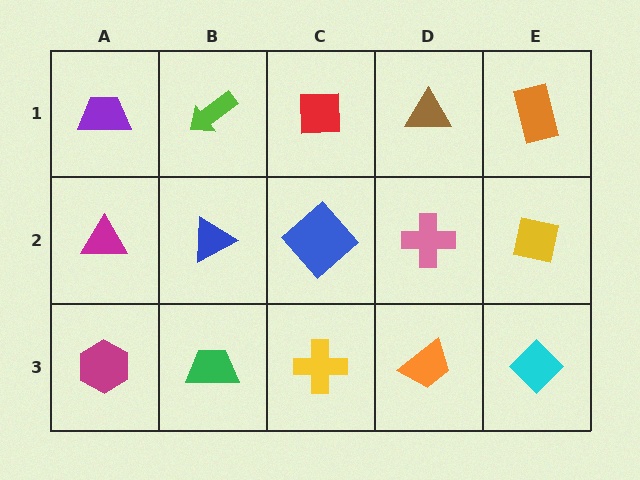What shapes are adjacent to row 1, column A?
A magenta triangle (row 2, column A), a lime arrow (row 1, column B).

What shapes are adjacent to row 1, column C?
A blue diamond (row 2, column C), a lime arrow (row 1, column B), a brown triangle (row 1, column D).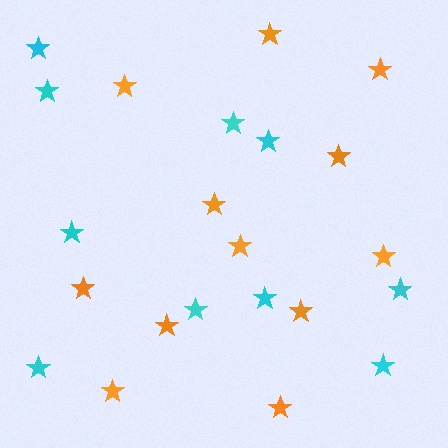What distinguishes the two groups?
There are 2 groups: one group of orange stars (12) and one group of cyan stars (10).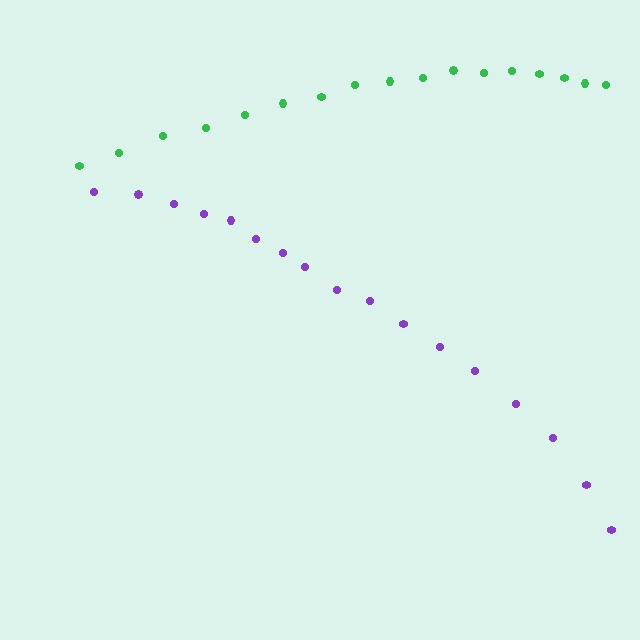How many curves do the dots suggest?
There are 2 distinct paths.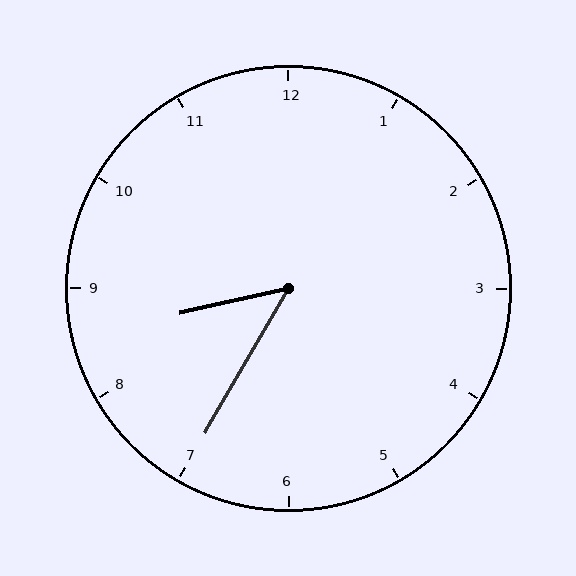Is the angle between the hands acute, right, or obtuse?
It is acute.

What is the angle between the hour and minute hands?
Approximately 48 degrees.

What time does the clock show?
8:35.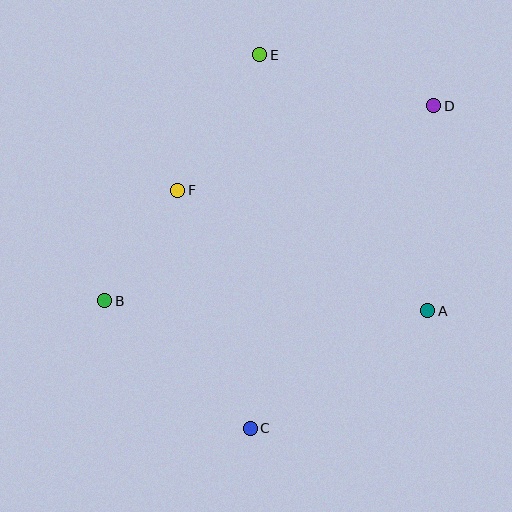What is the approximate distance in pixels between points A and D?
The distance between A and D is approximately 205 pixels.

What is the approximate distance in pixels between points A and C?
The distance between A and C is approximately 213 pixels.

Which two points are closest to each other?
Points B and F are closest to each other.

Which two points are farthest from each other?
Points B and D are farthest from each other.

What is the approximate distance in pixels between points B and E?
The distance between B and E is approximately 290 pixels.